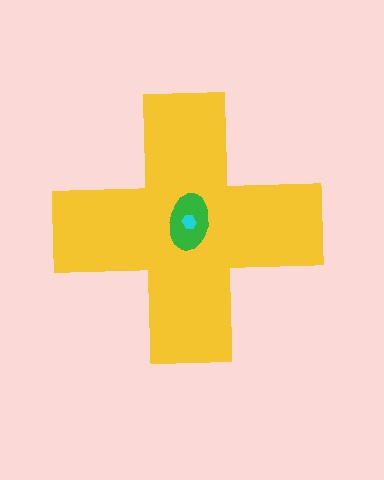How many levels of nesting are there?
3.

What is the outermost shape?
The yellow cross.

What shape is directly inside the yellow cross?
The green ellipse.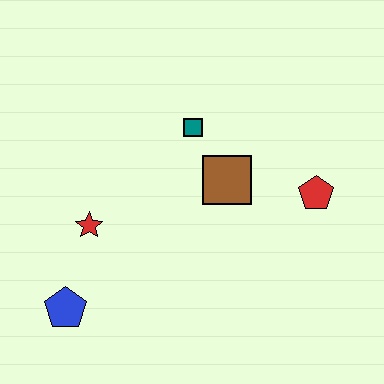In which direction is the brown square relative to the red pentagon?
The brown square is to the left of the red pentagon.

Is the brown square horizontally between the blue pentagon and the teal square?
No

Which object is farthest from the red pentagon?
The blue pentagon is farthest from the red pentagon.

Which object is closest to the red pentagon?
The brown square is closest to the red pentagon.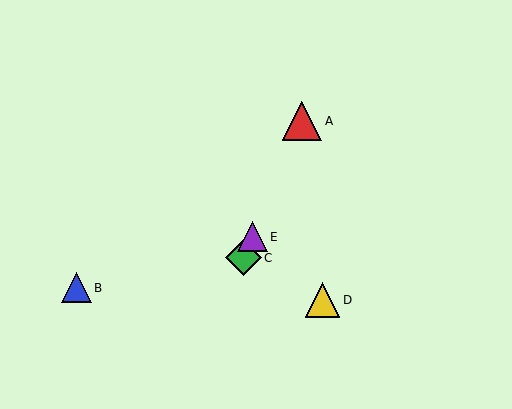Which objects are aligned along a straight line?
Objects A, C, E are aligned along a straight line.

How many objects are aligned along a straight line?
3 objects (A, C, E) are aligned along a straight line.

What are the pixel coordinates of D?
Object D is at (323, 300).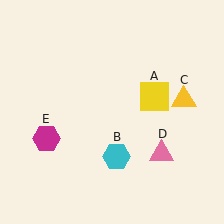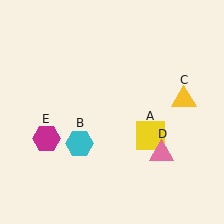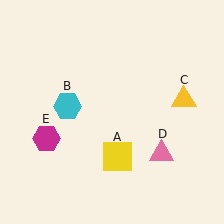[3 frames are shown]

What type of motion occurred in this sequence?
The yellow square (object A), cyan hexagon (object B) rotated clockwise around the center of the scene.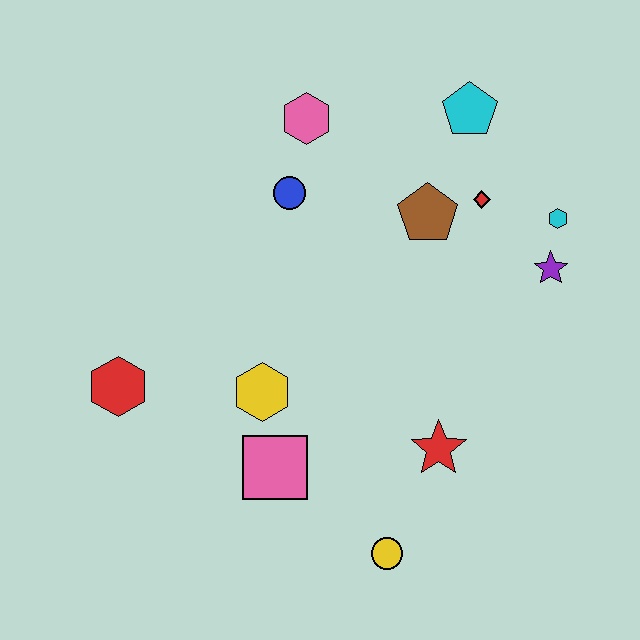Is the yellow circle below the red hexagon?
Yes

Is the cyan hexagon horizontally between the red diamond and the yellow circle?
No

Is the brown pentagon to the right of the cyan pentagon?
No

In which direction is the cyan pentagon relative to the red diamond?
The cyan pentagon is above the red diamond.